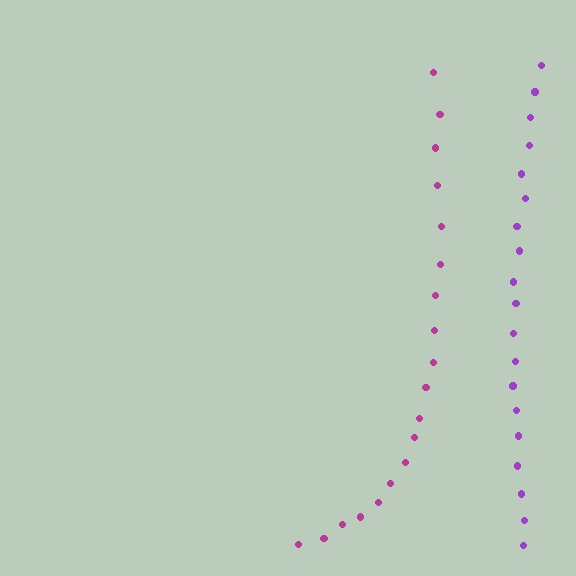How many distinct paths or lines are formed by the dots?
There are 2 distinct paths.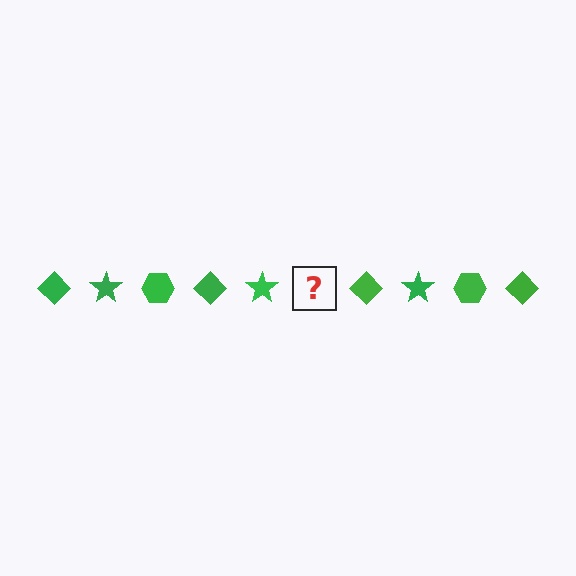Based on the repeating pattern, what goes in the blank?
The blank should be a green hexagon.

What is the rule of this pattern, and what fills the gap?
The rule is that the pattern cycles through diamond, star, hexagon shapes in green. The gap should be filled with a green hexagon.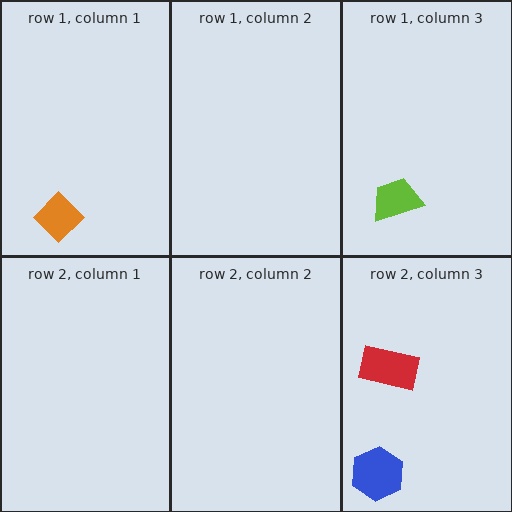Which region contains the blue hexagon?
The row 2, column 3 region.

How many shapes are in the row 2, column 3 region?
2.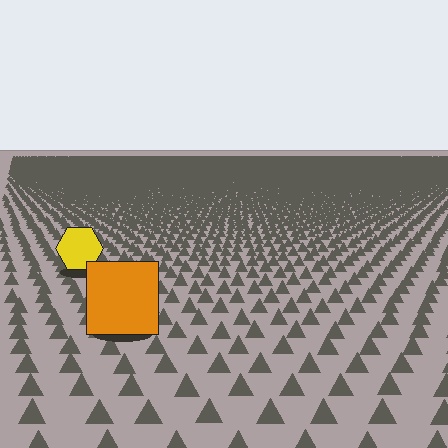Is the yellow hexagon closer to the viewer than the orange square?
No. The orange square is closer — you can tell from the texture gradient: the ground texture is coarser near it.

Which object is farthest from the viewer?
The yellow hexagon is farthest from the viewer. It appears smaller and the ground texture around it is denser.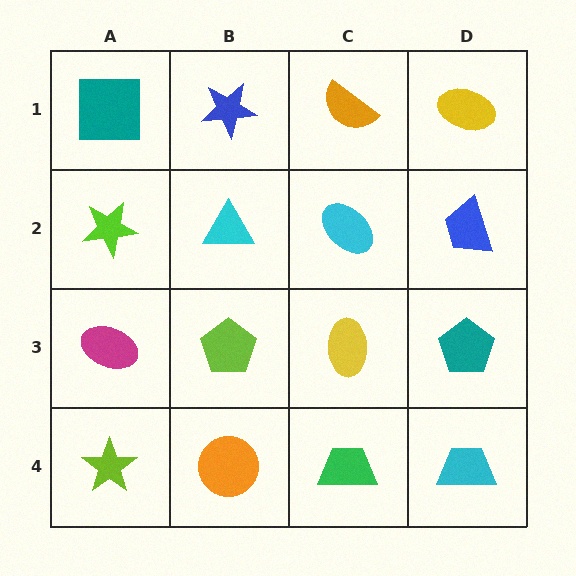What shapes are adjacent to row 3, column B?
A cyan triangle (row 2, column B), an orange circle (row 4, column B), a magenta ellipse (row 3, column A), a yellow ellipse (row 3, column C).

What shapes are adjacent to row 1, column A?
A lime star (row 2, column A), a blue star (row 1, column B).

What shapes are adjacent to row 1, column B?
A cyan triangle (row 2, column B), a teal square (row 1, column A), an orange semicircle (row 1, column C).